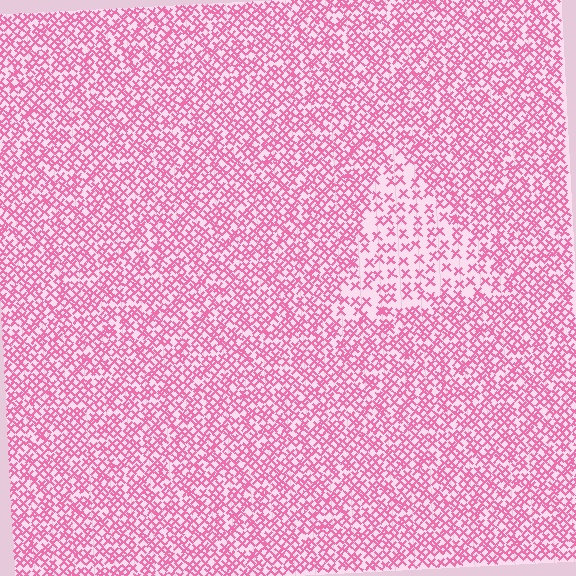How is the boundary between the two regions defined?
The boundary is defined by a change in element density (approximately 2.1x ratio). All elements are the same color, size, and shape.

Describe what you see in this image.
The image contains small pink elements arranged at two different densities. A triangle-shaped region is visible where the elements are less densely packed than the surrounding area.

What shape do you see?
I see a triangle.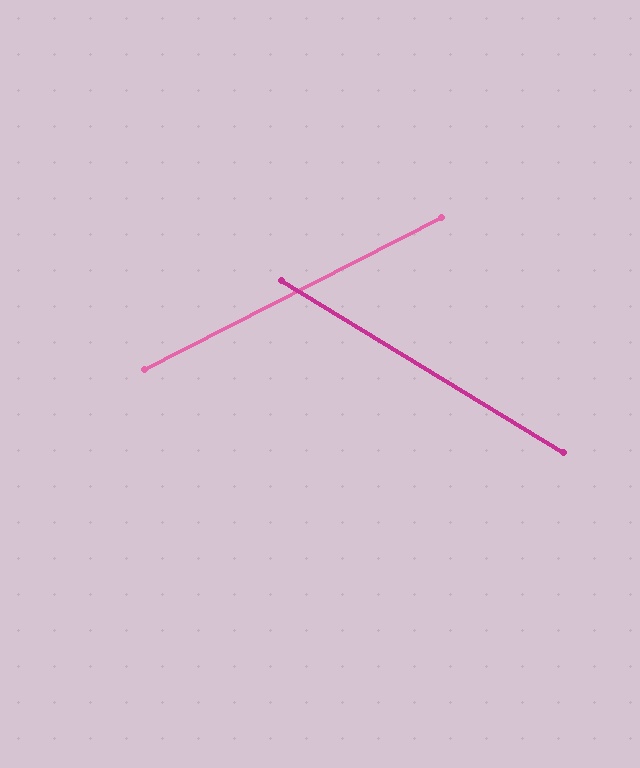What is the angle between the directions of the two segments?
Approximately 58 degrees.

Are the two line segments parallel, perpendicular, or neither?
Neither parallel nor perpendicular — they differ by about 58°.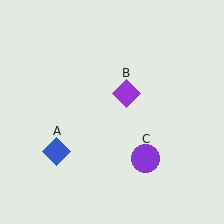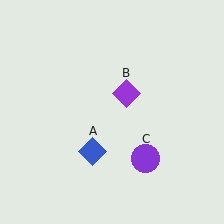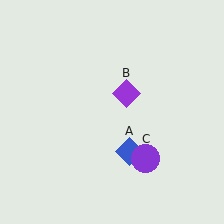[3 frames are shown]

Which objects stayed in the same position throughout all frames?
Purple diamond (object B) and purple circle (object C) remained stationary.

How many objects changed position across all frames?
1 object changed position: blue diamond (object A).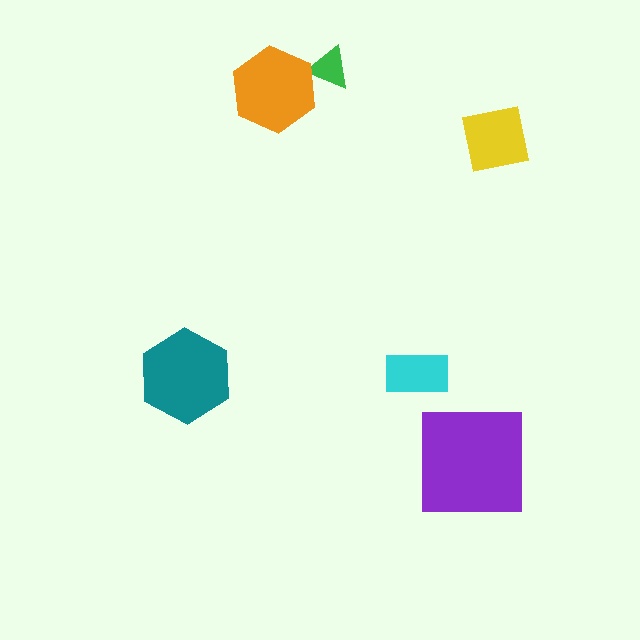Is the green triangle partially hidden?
Yes, it is partially covered by another shape.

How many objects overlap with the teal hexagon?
0 objects overlap with the teal hexagon.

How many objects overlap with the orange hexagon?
1 object overlaps with the orange hexagon.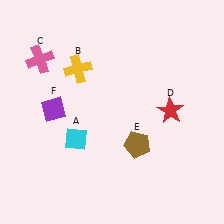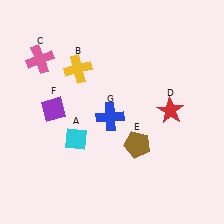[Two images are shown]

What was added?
A blue cross (G) was added in Image 2.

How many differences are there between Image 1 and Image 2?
There is 1 difference between the two images.